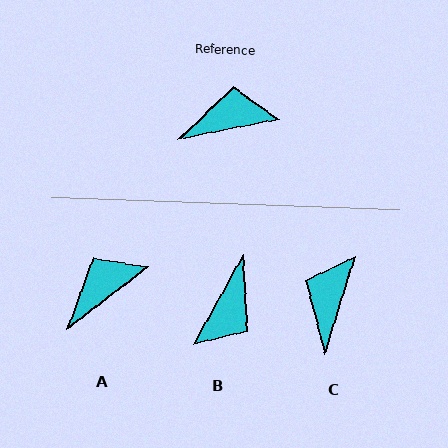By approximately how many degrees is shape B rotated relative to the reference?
Approximately 131 degrees clockwise.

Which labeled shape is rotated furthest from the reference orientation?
B, about 131 degrees away.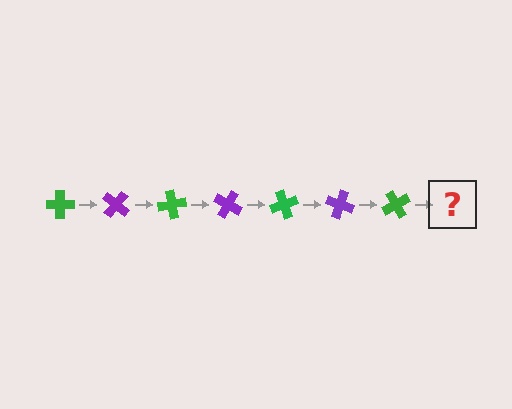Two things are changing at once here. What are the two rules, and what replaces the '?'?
The two rules are that it rotates 40 degrees each step and the color cycles through green and purple. The '?' should be a purple cross, rotated 280 degrees from the start.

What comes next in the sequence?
The next element should be a purple cross, rotated 280 degrees from the start.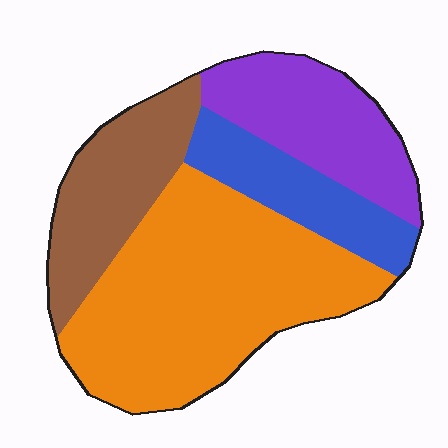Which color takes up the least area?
Blue, at roughly 15%.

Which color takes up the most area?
Orange, at roughly 45%.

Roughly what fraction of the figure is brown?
Brown covers about 20% of the figure.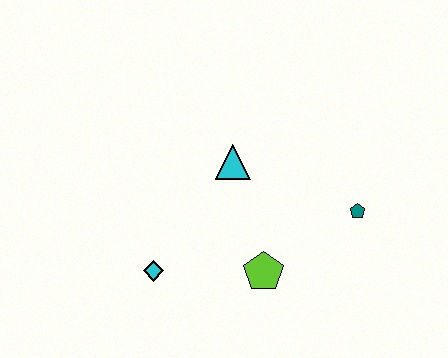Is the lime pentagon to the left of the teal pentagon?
Yes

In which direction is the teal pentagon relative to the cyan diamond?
The teal pentagon is to the right of the cyan diamond.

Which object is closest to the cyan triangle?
The lime pentagon is closest to the cyan triangle.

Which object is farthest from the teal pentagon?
The cyan diamond is farthest from the teal pentagon.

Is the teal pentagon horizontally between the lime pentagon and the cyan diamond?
No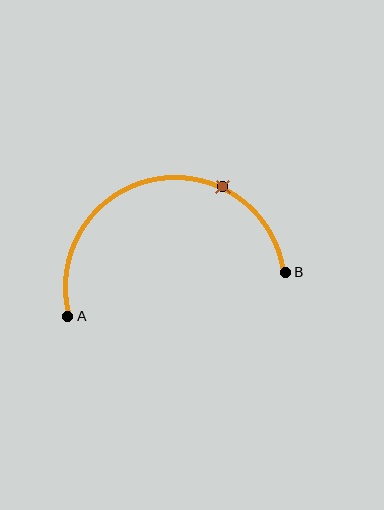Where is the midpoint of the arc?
The arc midpoint is the point on the curve farthest from the straight line joining A and B. It sits above that line.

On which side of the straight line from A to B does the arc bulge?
The arc bulges above the straight line connecting A and B.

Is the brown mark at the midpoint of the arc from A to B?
No. The brown mark lies on the arc but is closer to endpoint B. The arc midpoint would be at the point on the curve equidistant along the arc from both A and B.